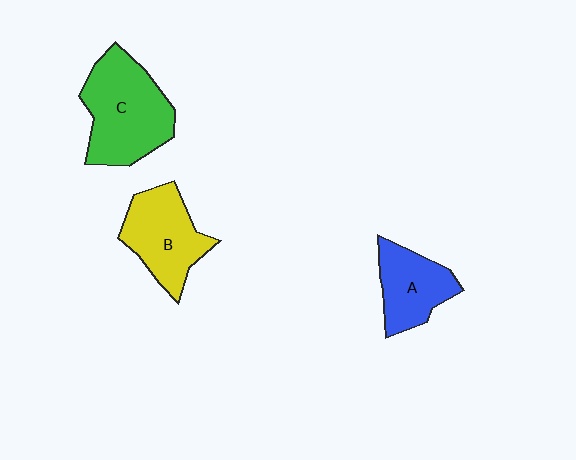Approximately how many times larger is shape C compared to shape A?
Approximately 1.6 times.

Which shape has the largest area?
Shape C (green).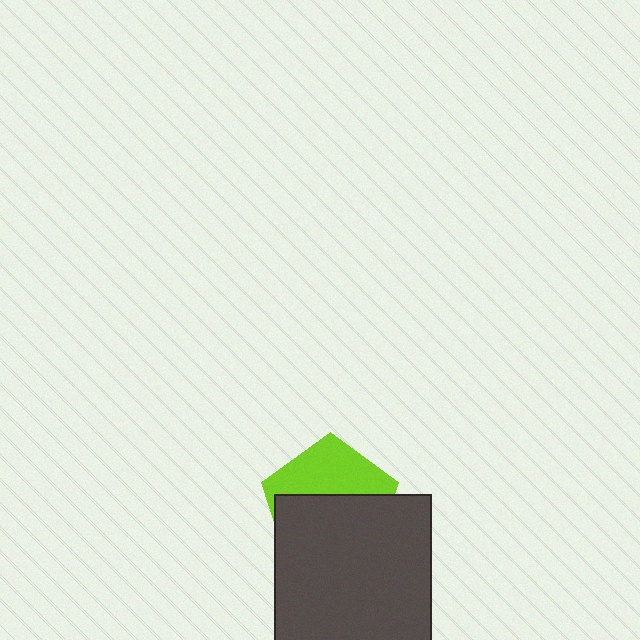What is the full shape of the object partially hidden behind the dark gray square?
The partially hidden object is a lime pentagon.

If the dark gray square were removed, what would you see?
You would see the complete lime pentagon.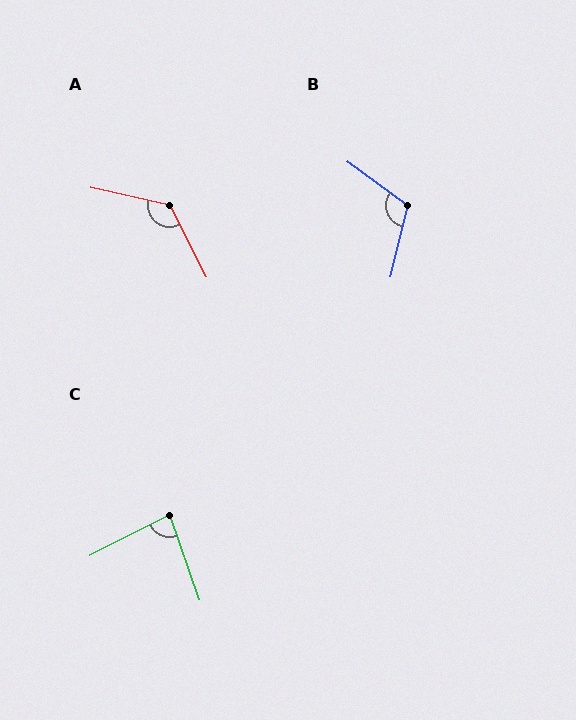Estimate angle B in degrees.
Approximately 112 degrees.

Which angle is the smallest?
C, at approximately 83 degrees.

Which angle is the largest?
A, at approximately 129 degrees.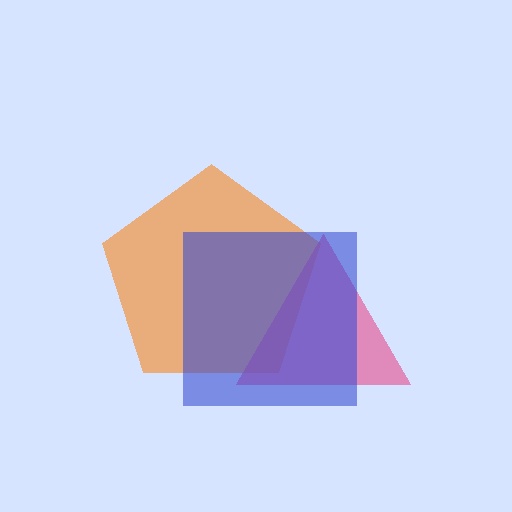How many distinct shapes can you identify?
There are 3 distinct shapes: an orange pentagon, a pink triangle, a blue square.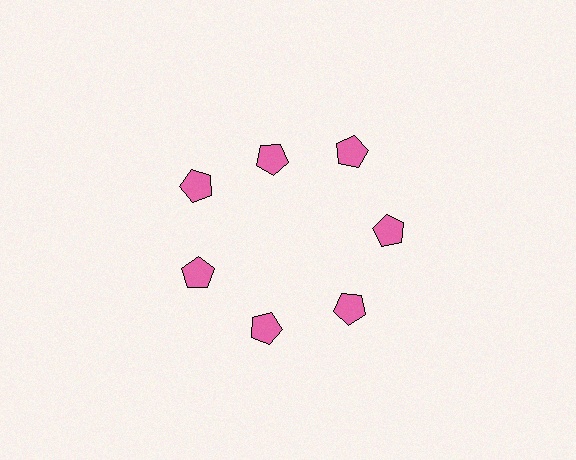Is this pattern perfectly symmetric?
No. The 7 pink pentagons are arranged in a ring, but one element near the 12 o'clock position is pulled inward toward the center, breaking the 7-fold rotational symmetry.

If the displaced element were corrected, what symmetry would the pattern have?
It would have 7-fold rotational symmetry — the pattern would map onto itself every 51 degrees.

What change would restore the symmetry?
The symmetry would be restored by moving it outward, back onto the ring so that all 7 pentagons sit at equal angles and equal distance from the center.